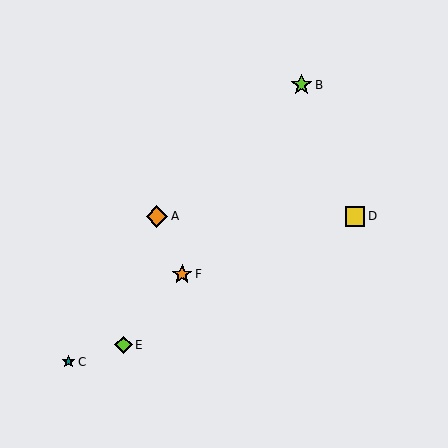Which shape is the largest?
The orange diamond (labeled A) is the largest.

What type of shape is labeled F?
Shape F is an orange star.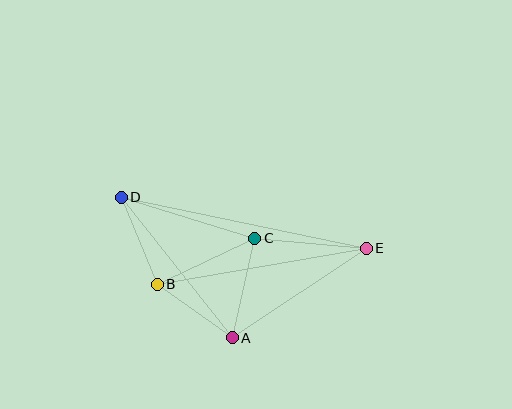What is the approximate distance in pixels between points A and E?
The distance between A and E is approximately 161 pixels.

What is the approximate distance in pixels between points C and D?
The distance between C and D is approximately 140 pixels.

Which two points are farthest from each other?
Points D and E are farthest from each other.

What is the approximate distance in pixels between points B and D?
The distance between B and D is approximately 94 pixels.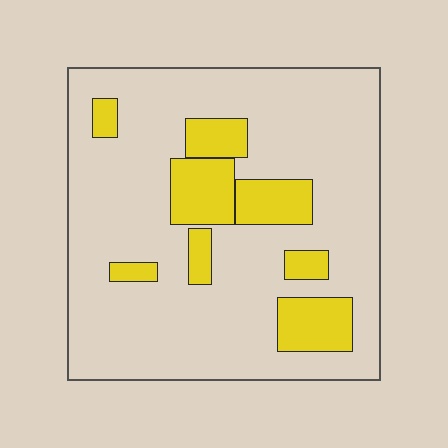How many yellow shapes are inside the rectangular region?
8.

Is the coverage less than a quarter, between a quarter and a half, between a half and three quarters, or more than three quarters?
Less than a quarter.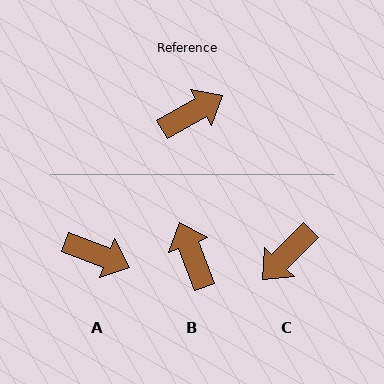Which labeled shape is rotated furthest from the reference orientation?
C, about 165 degrees away.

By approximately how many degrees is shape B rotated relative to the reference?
Approximately 81 degrees counter-clockwise.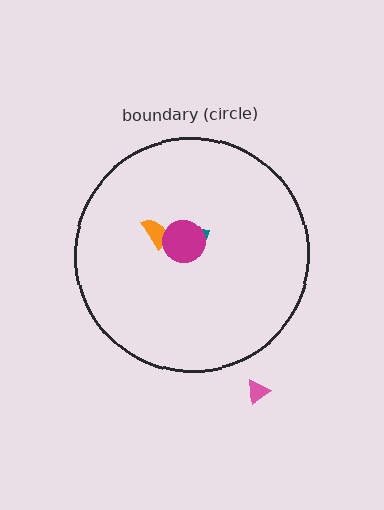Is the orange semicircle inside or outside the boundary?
Inside.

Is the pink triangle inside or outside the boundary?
Outside.